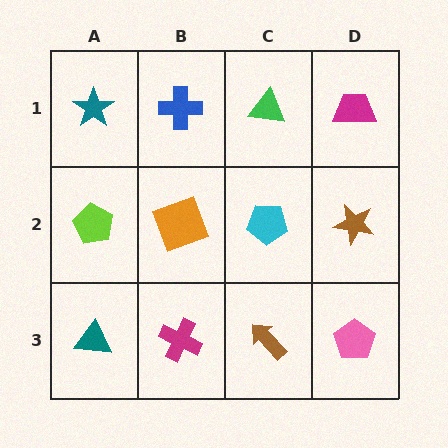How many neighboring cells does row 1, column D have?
2.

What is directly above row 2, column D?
A magenta trapezoid.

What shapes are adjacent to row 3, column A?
A lime pentagon (row 2, column A), a magenta cross (row 3, column B).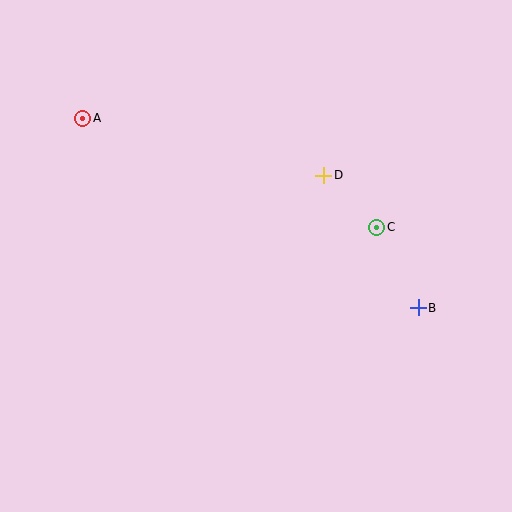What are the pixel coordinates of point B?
Point B is at (418, 308).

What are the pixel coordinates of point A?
Point A is at (83, 118).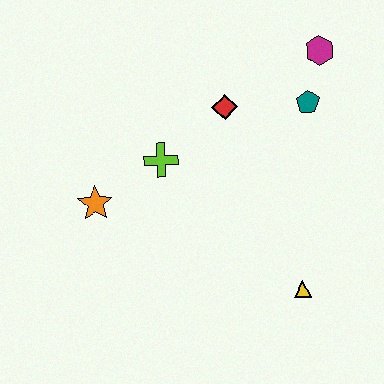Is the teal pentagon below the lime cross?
No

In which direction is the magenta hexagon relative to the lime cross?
The magenta hexagon is to the right of the lime cross.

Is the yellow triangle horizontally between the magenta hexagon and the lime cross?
Yes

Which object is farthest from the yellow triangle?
The magenta hexagon is farthest from the yellow triangle.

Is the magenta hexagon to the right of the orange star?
Yes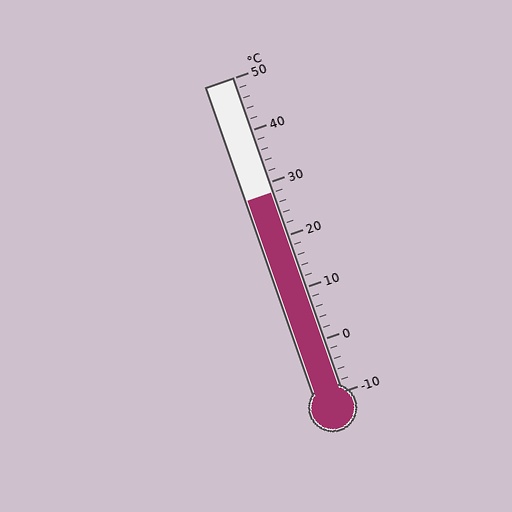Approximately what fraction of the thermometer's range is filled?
The thermometer is filled to approximately 65% of its range.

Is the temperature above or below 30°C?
The temperature is below 30°C.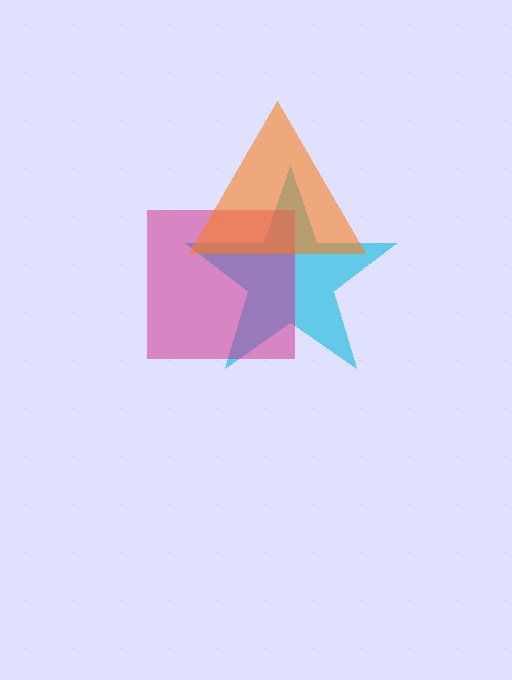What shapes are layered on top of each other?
The layered shapes are: a cyan star, a magenta square, an orange triangle.